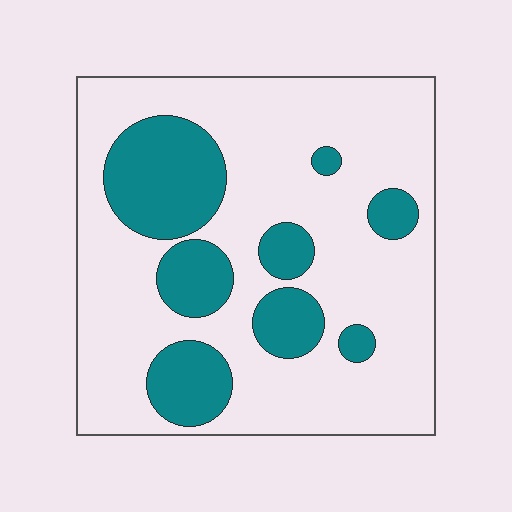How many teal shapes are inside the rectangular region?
8.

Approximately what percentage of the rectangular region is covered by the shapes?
Approximately 25%.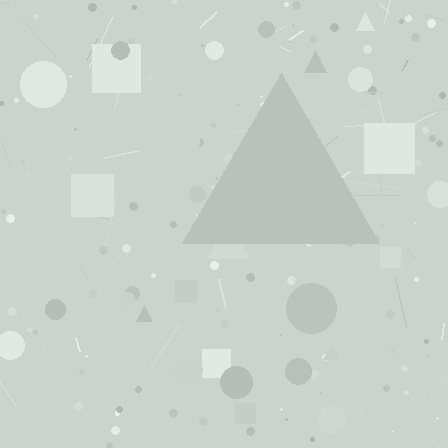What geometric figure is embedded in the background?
A triangle is embedded in the background.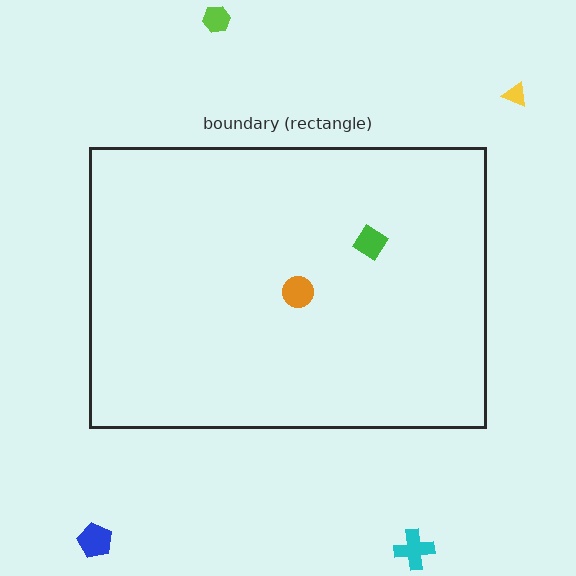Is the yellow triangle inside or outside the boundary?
Outside.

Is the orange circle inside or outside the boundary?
Inside.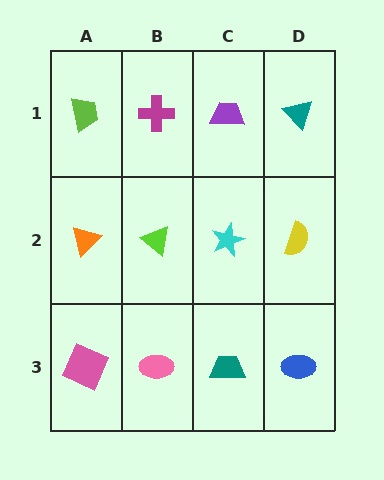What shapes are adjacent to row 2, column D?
A teal triangle (row 1, column D), a blue ellipse (row 3, column D), a cyan star (row 2, column C).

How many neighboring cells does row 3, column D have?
2.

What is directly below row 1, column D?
A yellow semicircle.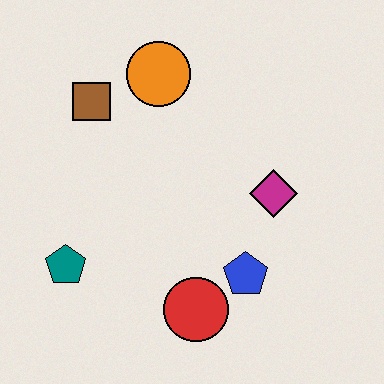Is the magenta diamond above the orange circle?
No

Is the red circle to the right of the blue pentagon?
No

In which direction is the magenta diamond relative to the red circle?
The magenta diamond is above the red circle.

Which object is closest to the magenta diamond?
The blue pentagon is closest to the magenta diamond.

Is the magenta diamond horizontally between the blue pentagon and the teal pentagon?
No